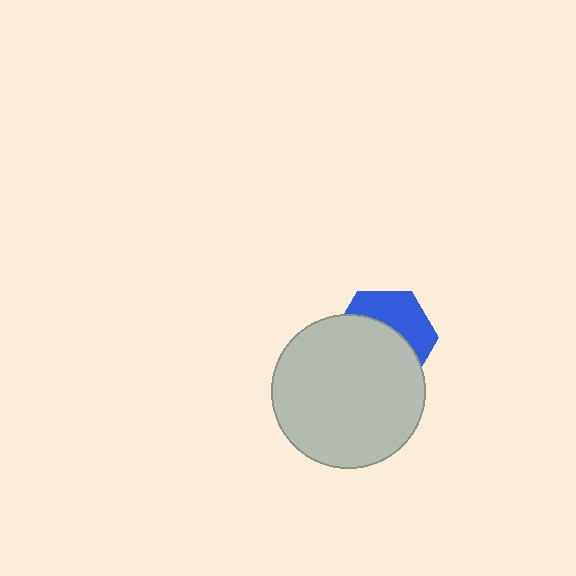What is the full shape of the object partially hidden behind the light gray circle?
The partially hidden object is a blue hexagon.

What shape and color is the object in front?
The object in front is a light gray circle.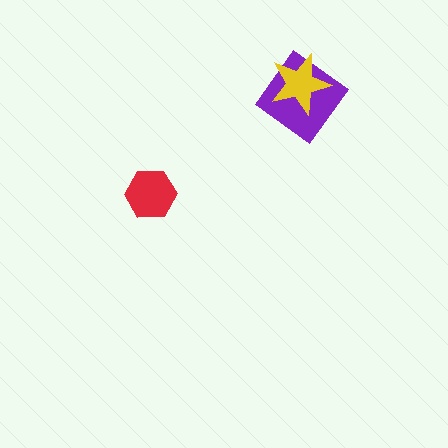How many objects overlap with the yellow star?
1 object overlaps with the yellow star.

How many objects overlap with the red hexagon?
0 objects overlap with the red hexagon.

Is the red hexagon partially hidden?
No, no other shape covers it.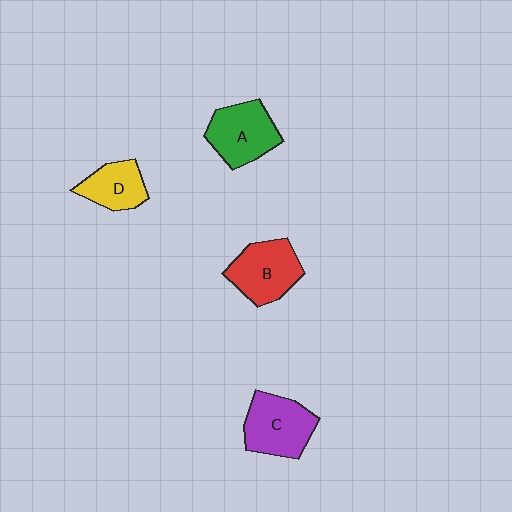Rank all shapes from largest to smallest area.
From largest to smallest: C (purple), B (red), A (green), D (yellow).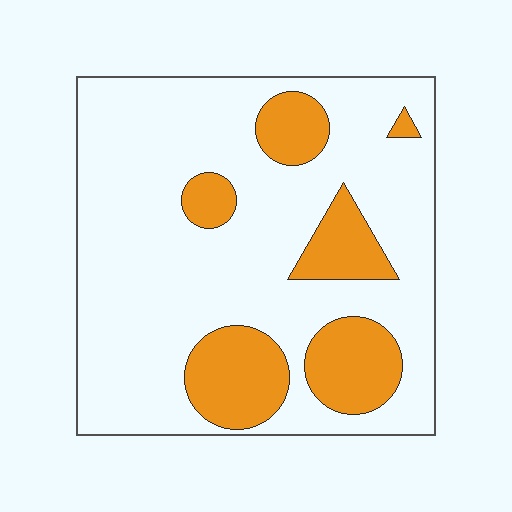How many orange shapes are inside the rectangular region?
6.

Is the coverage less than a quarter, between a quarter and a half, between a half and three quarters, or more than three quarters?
Less than a quarter.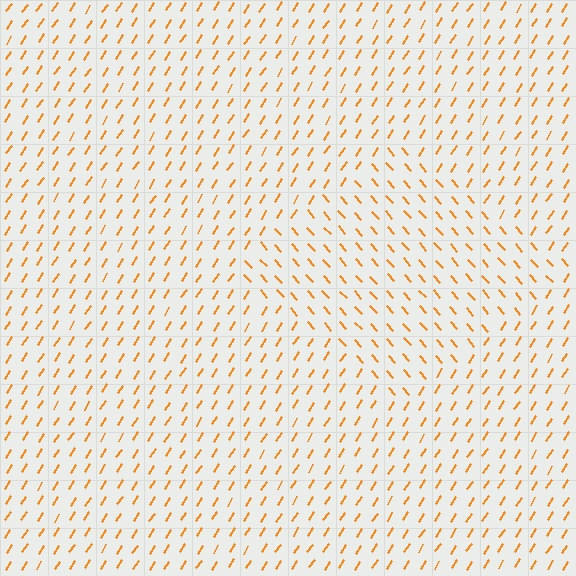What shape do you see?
I see a diamond.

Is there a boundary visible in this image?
Yes, there is a texture boundary formed by a change in line orientation.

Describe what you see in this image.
The image is filled with small orange line segments. A diamond region in the image has lines oriented differently from the surrounding lines, creating a visible texture boundary.